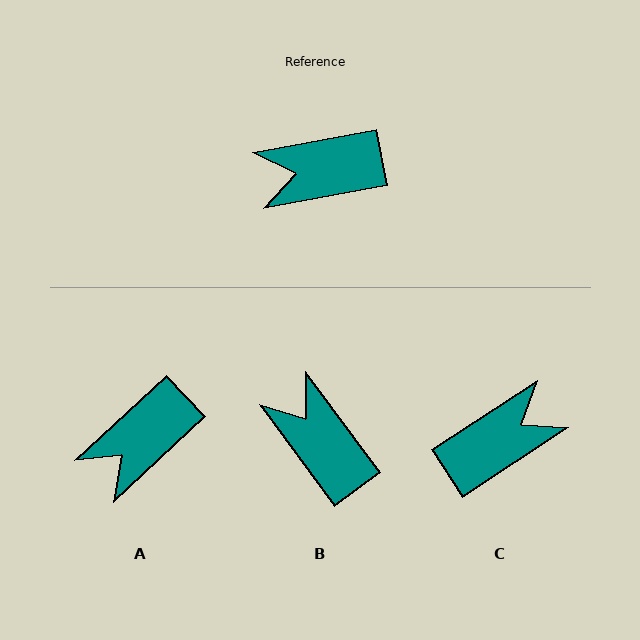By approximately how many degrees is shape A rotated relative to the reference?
Approximately 33 degrees counter-clockwise.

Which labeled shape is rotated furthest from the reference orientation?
C, about 157 degrees away.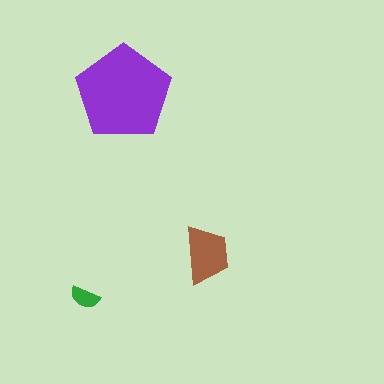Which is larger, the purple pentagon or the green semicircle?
The purple pentagon.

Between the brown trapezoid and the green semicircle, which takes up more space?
The brown trapezoid.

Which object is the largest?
The purple pentagon.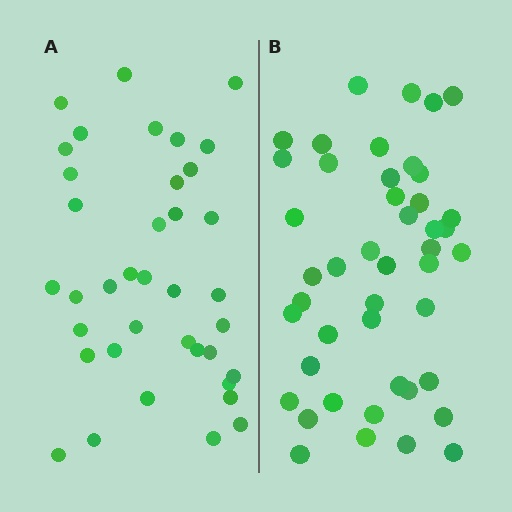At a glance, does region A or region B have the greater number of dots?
Region B (the right region) has more dots.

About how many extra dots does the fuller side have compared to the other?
Region B has roughly 8 or so more dots than region A.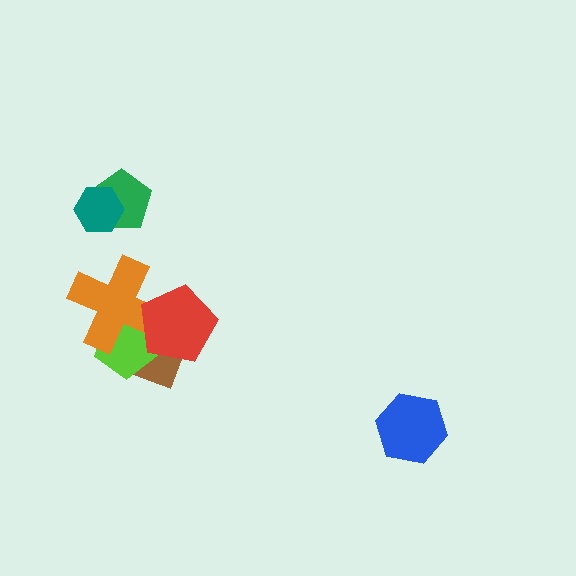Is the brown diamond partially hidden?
Yes, it is partially covered by another shape.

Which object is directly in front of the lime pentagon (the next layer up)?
The orange cross is directly in front of the lime pentagon.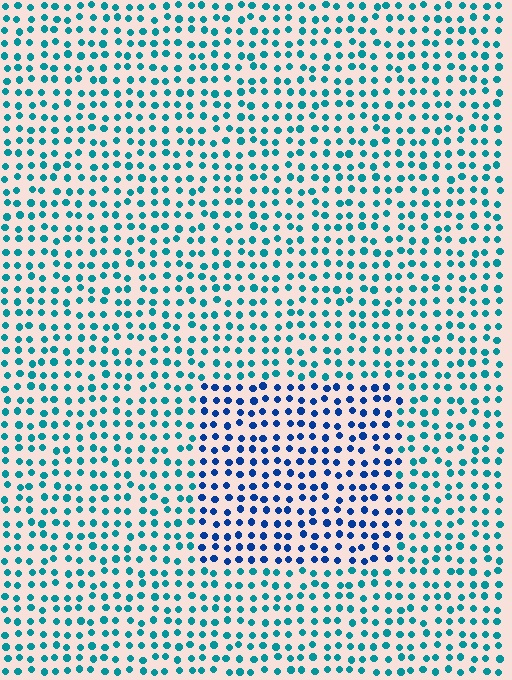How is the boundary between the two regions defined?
The boundary is defined purely by a slight shift in hue (about 36 degrees). Spacing, size, and orientation are identical on both sides.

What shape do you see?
I see a rectangle.